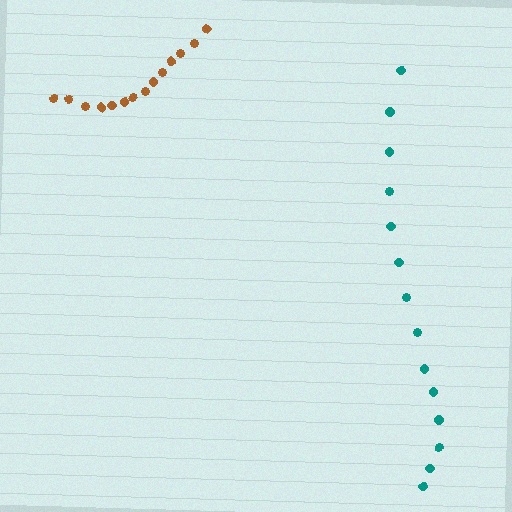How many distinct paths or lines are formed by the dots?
There are 2 distinct paths.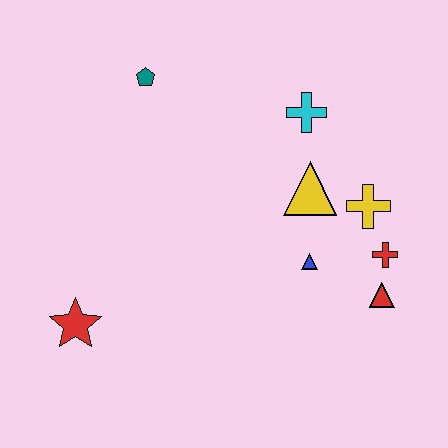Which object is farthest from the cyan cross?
The red star is farthest from the cyan cross.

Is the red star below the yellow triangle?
Yes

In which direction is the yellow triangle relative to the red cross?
The yellow triangle is to the left of the red cross.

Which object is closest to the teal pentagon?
The cyan cross is closest to the teal pentagon.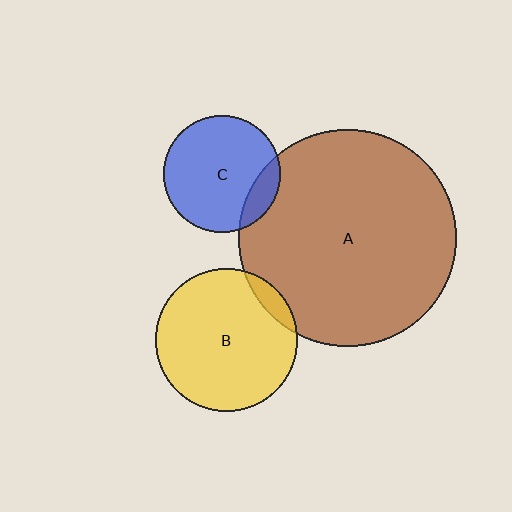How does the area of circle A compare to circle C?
Approximately 3.4 times.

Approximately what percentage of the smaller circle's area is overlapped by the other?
Approximately 5%.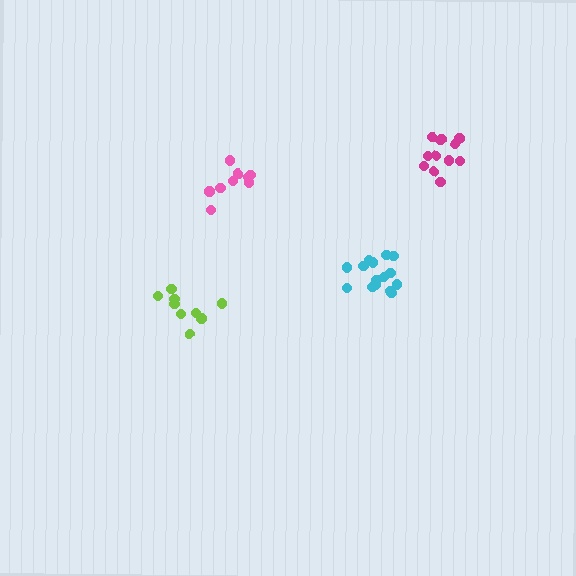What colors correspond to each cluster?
The clusters are colored: pink, cyan, lime, magenta.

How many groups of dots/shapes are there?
There are 4 groups.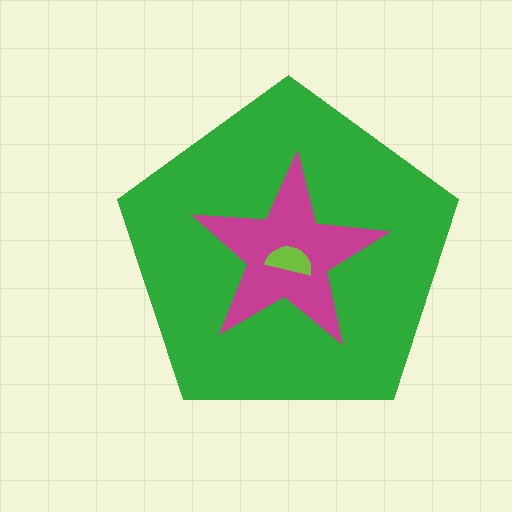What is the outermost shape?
The green pentagon.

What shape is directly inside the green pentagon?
The magenta star.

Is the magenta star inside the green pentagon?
Yes.